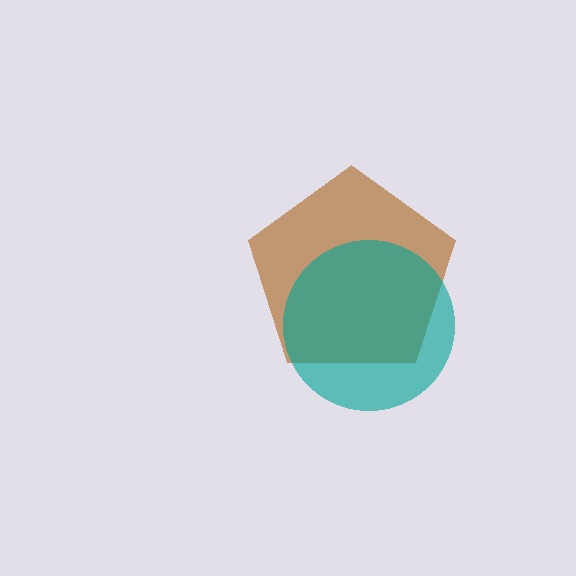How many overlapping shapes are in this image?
There are 2 overlapping shapes in the image.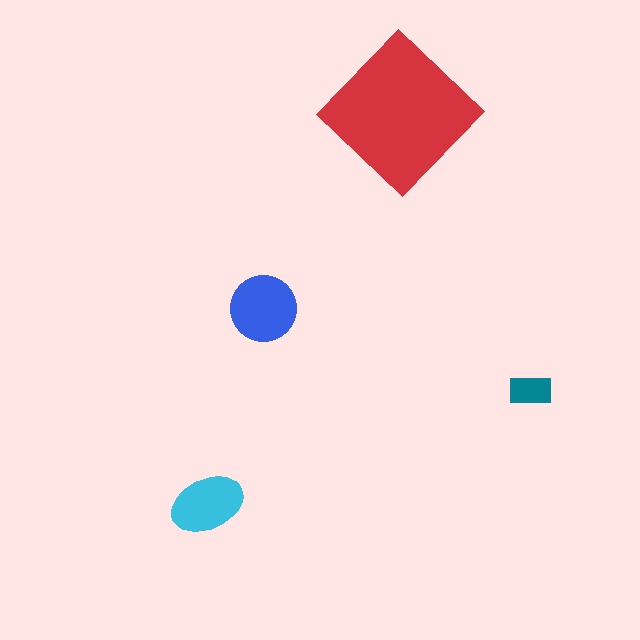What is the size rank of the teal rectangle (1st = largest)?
4th.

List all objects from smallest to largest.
The teal rectangle, the cyan ellipse, the blue circle, the red diamond.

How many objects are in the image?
There are 4 objects in the image.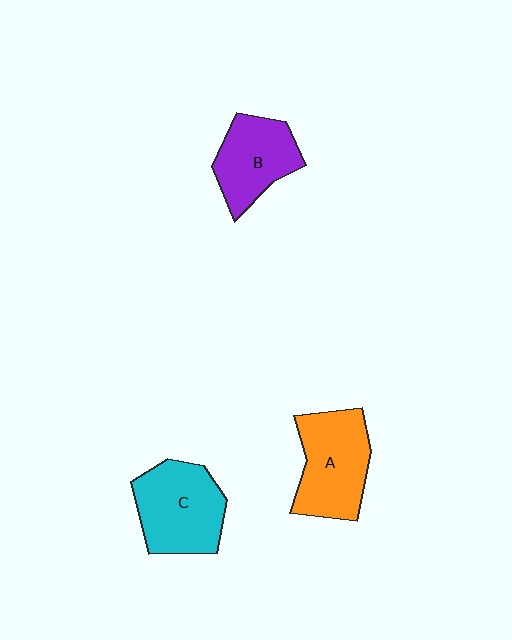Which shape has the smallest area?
Shape B (purple).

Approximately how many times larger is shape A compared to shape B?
Approximately 1.2 times.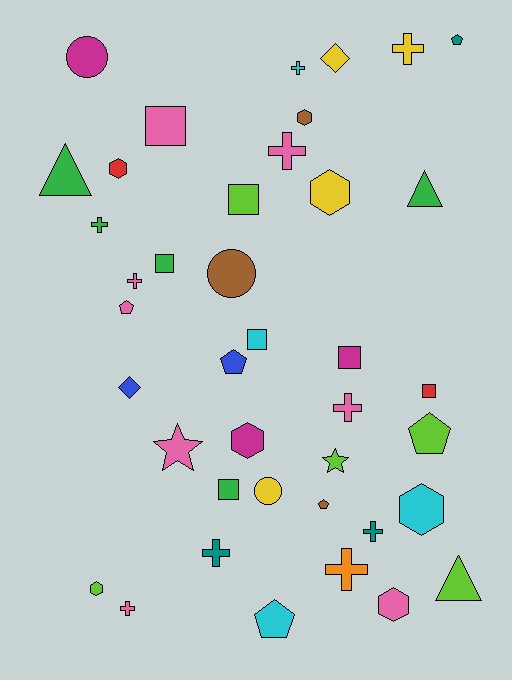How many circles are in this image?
There are 3 circles.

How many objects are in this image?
There are 40 objects.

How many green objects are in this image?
There are 5 green objects.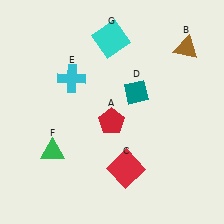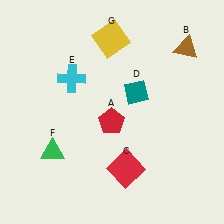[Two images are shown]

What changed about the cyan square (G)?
In Image 1, G is cyan. In Image 2, it changed to yellow.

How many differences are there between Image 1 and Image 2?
There is 1 difference between the two images.